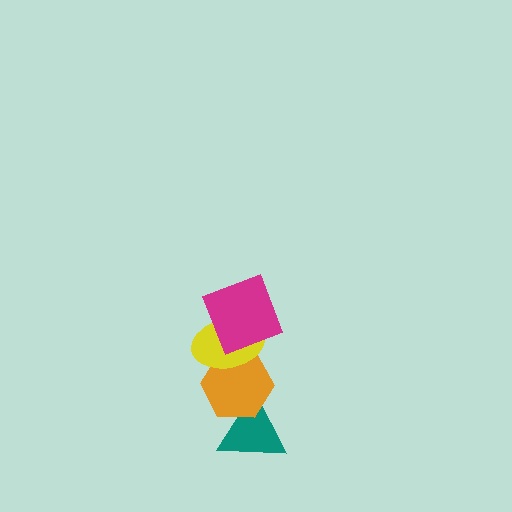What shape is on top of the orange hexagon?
The yellow ellipse is on top of the orange hexagon.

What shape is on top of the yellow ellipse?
The magenta square is on top of the yellow ellipse.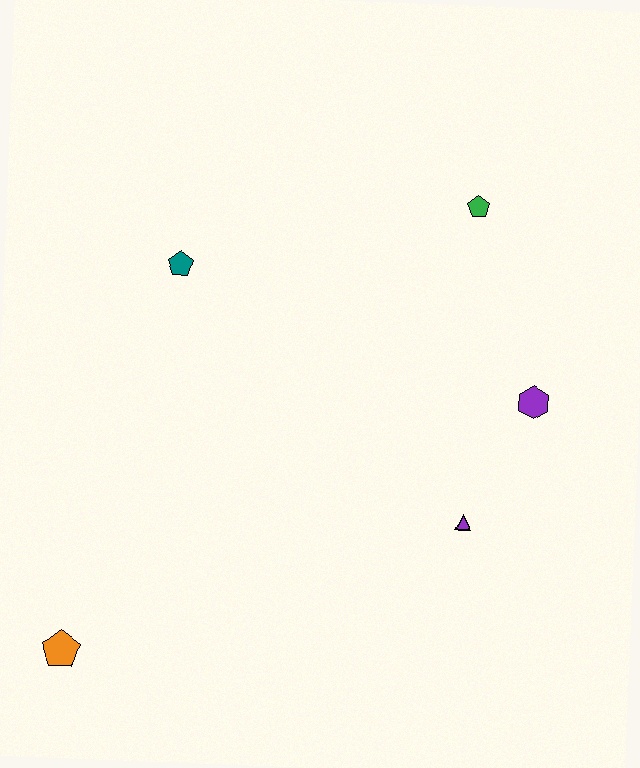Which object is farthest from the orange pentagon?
The green pentagon is farthest from the orange pentagon.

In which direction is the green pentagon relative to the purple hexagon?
The green pentagon is above the purple hexagon.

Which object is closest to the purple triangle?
The purple hexagon is closest to the purple triangle.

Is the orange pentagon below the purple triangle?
Yes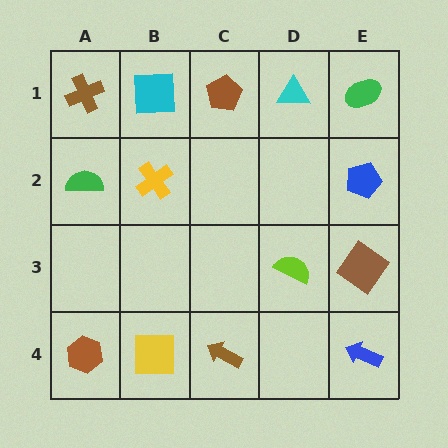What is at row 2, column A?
A green semicircle.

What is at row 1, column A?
A brown cross.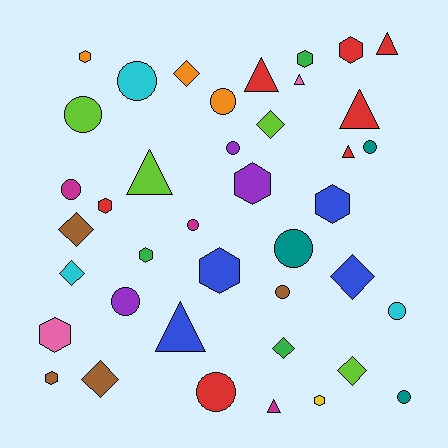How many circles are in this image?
There are 13 circles.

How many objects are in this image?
There are 40 objects.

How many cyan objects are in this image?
There are 3 cyan objects.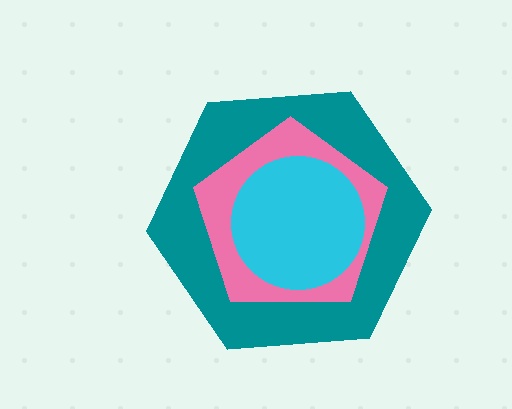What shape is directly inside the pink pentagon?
The cyan circle.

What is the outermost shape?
The teal hexagon.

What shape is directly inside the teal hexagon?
The pink pentagon.